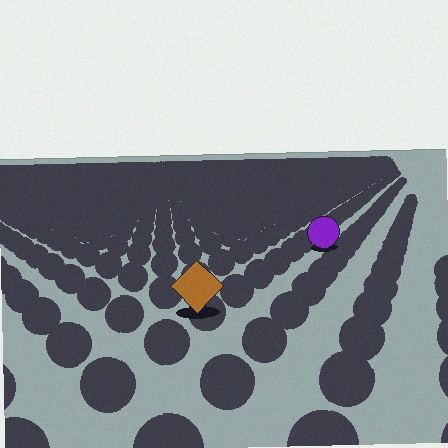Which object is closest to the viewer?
The brown diamond is closest. The texture marks near it are larger and more spread out.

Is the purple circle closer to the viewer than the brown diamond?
No. The brown diamond is closer — you can tell from the texture gradient: the ground texture is coarser near it.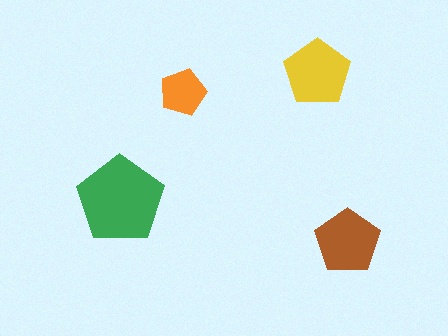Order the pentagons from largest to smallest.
the green one, the yellow one, the brown one, the orange one.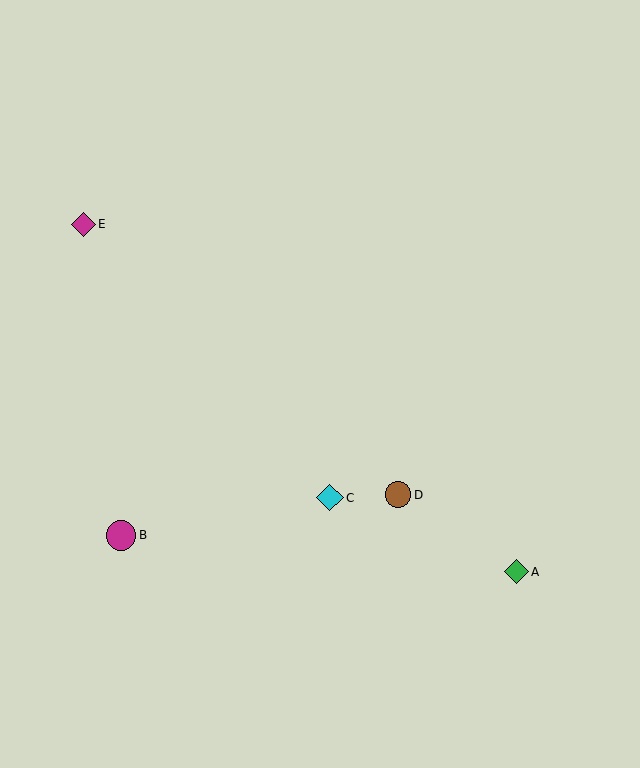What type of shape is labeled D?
Shape D is a brown circle.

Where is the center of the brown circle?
The center of the brown circle is at (398, 495).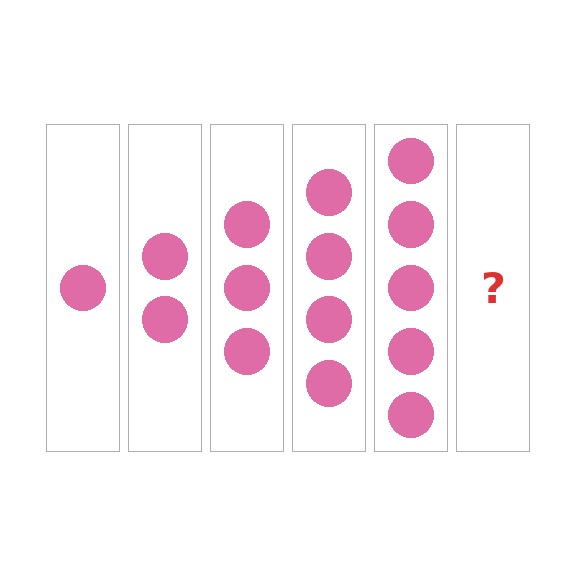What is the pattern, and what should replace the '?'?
The pattern is that each step adds one more circle. The '?' should be 6 circles.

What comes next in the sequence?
The next element should be 6 circles.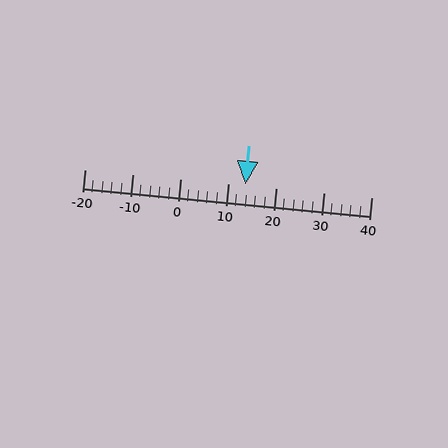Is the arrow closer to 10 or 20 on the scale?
The arrow is closer to 10.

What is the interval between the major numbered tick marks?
The major tick marks are spaced 10 units apart.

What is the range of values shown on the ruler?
The ruler shows values from -20 to 40.